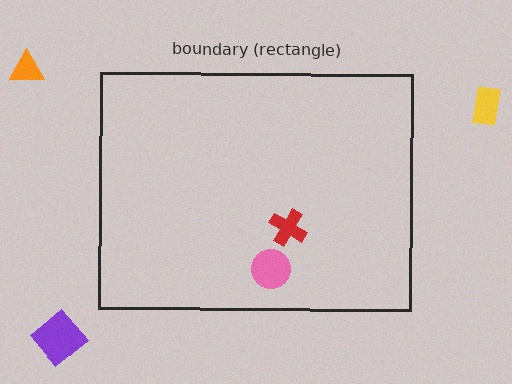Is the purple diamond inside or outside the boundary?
Outside.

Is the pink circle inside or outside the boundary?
Inside.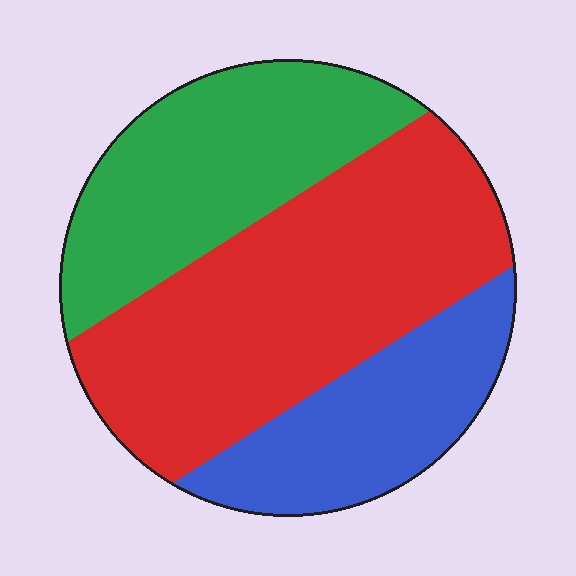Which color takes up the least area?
Blue, at roughly 20%.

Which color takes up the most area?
Red, at roughly 45%.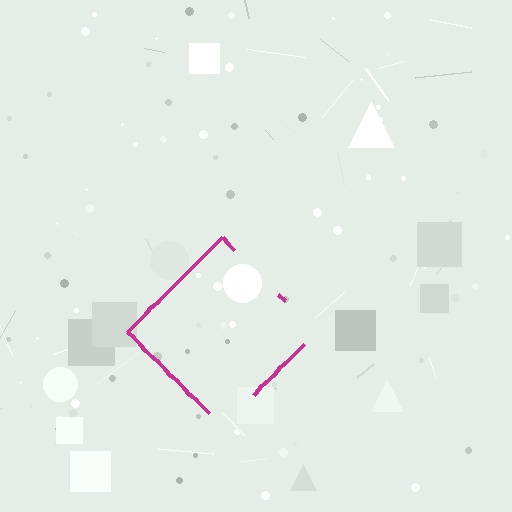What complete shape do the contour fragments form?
The contour fragments form a diamond.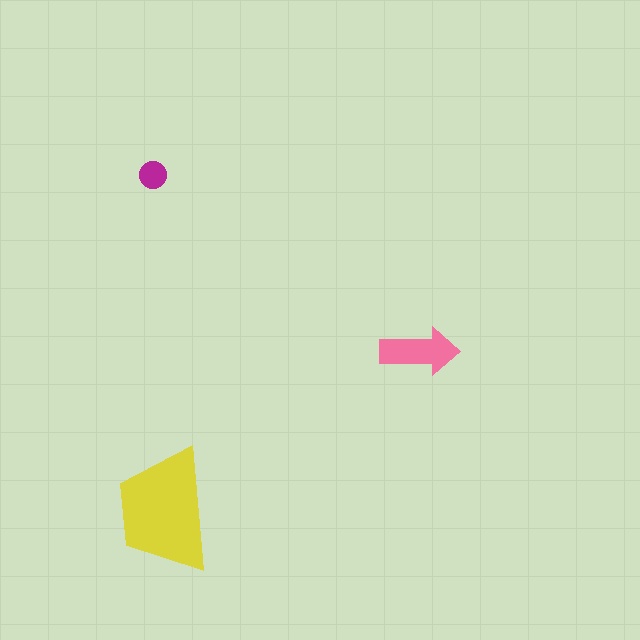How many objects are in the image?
There are 3 objects in the image.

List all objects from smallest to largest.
The magenta circle, the pink arrow, the yellow trapezoid.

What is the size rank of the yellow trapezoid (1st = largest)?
1st.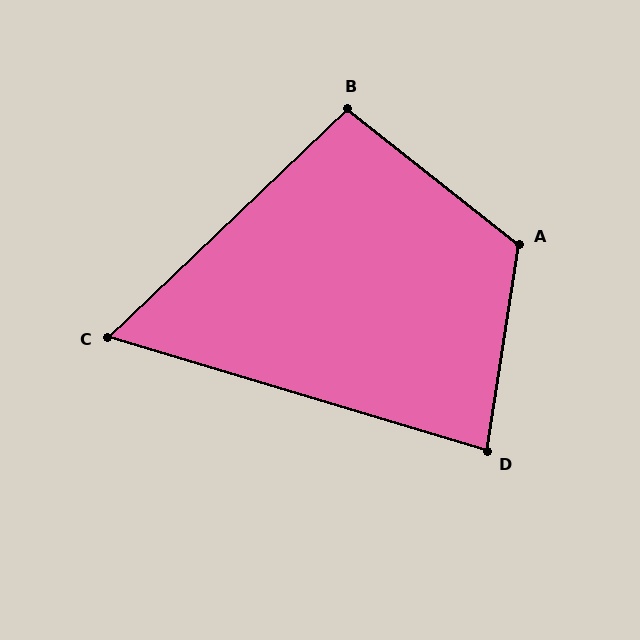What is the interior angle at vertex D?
Approximately 82 degrees (acute).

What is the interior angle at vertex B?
Approximately 98 degrees (obtuse).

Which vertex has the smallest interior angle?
C, at approximately 60 degrees.